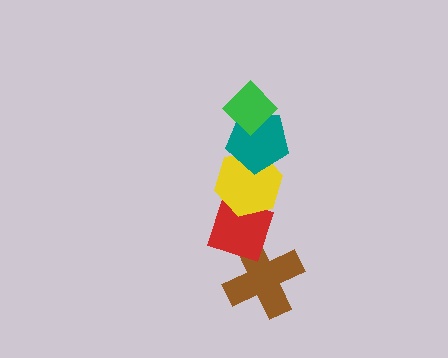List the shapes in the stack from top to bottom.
From top to bottom: the green diamond, the teal pentagon, the yellow hexagon, the red diamond, the brown cross.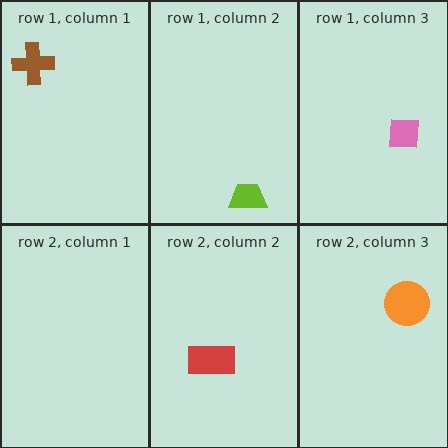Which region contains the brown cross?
The row 1, column 1 region.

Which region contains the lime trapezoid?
The row 1, column 2 region.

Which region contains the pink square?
The row 1, column 3 region.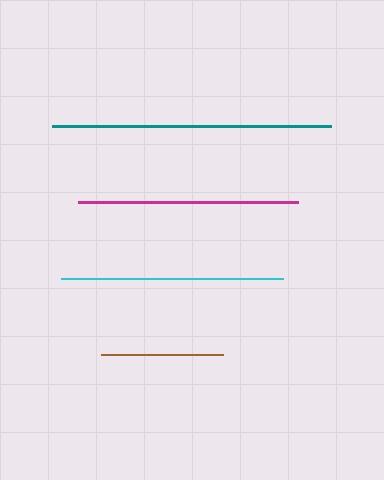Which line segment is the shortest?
The brown line is the shortest at approximately 122 pixels.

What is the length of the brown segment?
The brown segment is approximately 122 pixels long.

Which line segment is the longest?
The teal line is the longest at approximately 279 pixels.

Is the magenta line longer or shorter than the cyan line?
The cyan line is longer than the magenta line.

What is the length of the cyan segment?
The cyan segment is approximately 222 pixels long.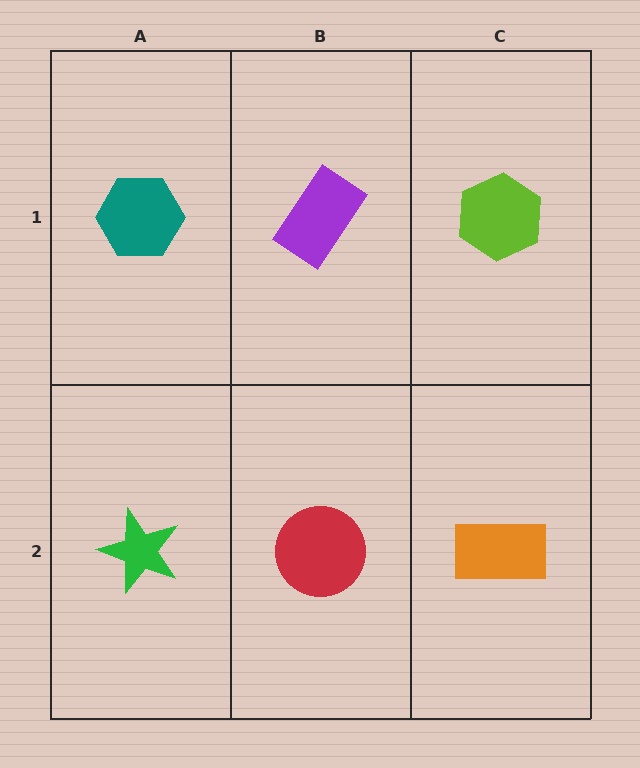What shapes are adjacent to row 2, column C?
A lime hexagon (row 1, column C), a red circle (row 2, column B).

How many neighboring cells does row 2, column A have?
2.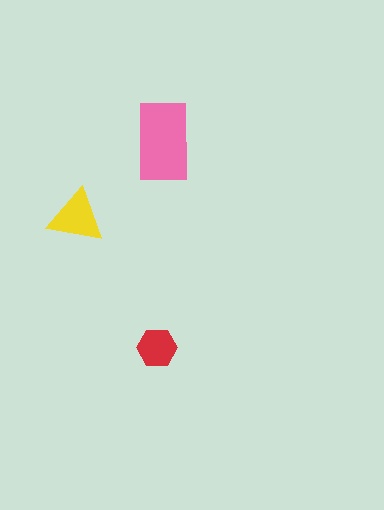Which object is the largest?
The pink rectangle.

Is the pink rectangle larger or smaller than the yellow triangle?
Larger.